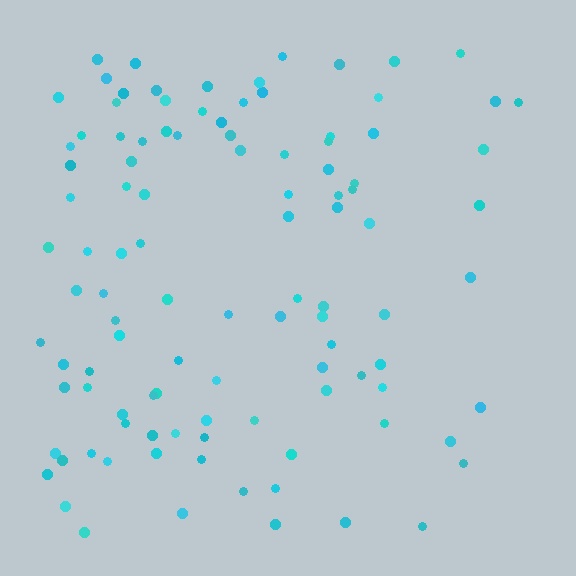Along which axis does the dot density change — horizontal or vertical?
Horizontal.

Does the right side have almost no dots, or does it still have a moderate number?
Still a moderate number, just noticeably fewer than the left.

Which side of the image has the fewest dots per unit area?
The right.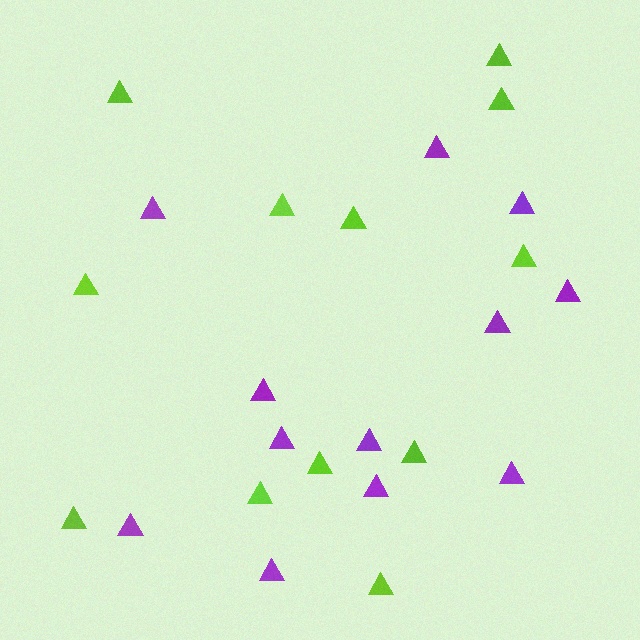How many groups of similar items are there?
There are 2 groups: one group of purple triangles (12) and one group of lime triangles (12).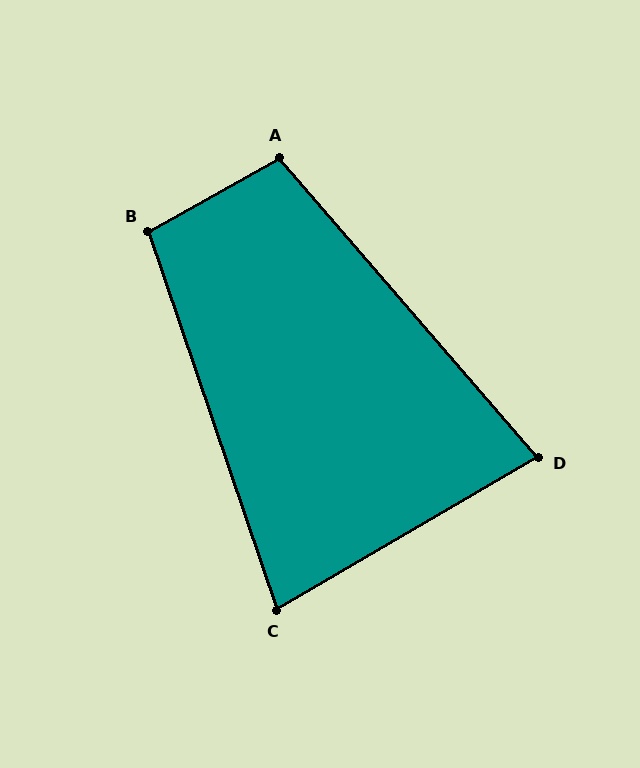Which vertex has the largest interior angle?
A, at approximately 101 degrees.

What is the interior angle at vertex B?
Approximately 100 degrees (obtuse).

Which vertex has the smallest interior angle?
C, at approximately 79 degrees.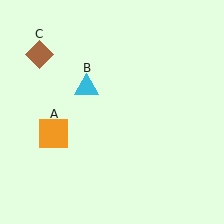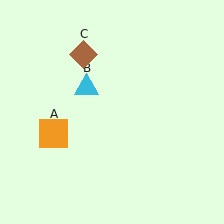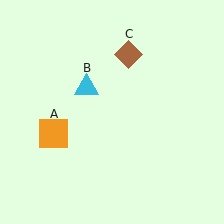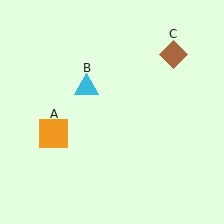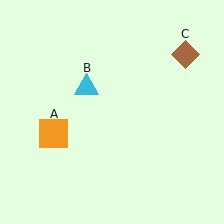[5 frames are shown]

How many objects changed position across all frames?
1 object changed position: brown diamond (object C).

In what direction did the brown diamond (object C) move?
The brown diamond (object C) moved right.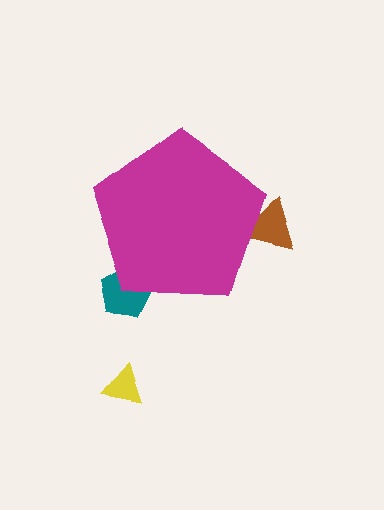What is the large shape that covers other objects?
A magenta pentagon.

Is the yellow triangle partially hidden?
No, the yellow triangle is fully visible.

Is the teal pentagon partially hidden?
Yes, the teal pentagon is partially hidden behind the magenta pentagon.